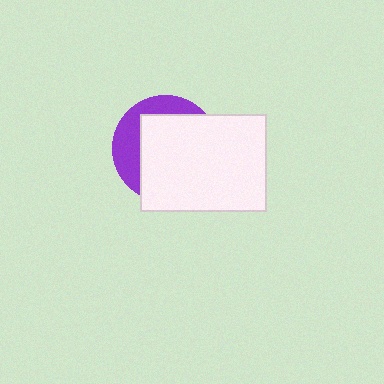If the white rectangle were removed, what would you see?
You would see the complete purple circle.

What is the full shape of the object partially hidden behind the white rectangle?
The partially hidden object is a purple circle.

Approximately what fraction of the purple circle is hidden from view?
Roughly 69% of the purple circle is hidden behind the white rectangle.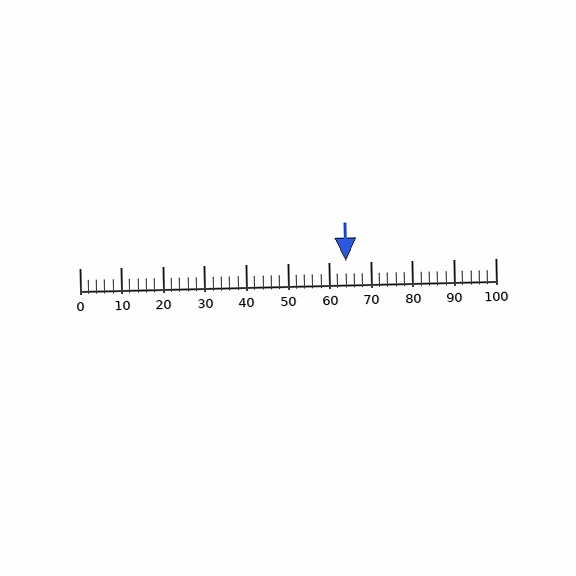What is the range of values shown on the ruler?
The ruler shows values from 0 to 100.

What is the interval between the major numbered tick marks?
The major tick marks are spaced 10 units apart.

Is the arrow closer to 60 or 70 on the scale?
The arrow is closer to 60.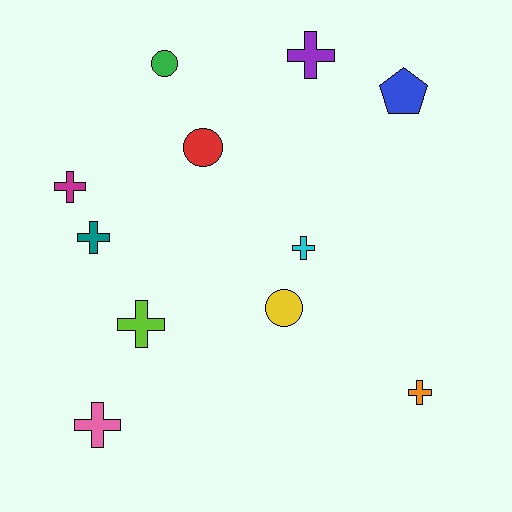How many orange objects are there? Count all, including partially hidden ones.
There is 1 orange object.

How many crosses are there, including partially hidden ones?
There are 7 crosses.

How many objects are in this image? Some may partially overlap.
There are 11 objects.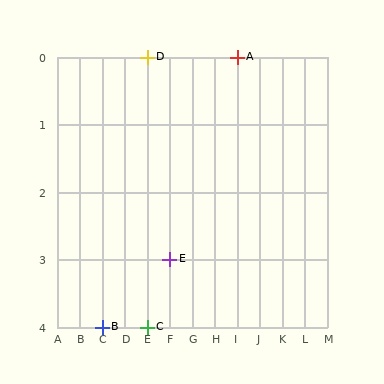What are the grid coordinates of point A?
Point A is at grid coordinates (I, 0).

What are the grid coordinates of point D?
Point D is at grid coordinates (E, 0).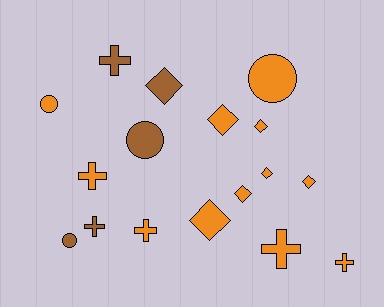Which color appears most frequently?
Orange, with 12 objects.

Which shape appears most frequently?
Diamond, with 7 objects.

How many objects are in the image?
There are 17 objects.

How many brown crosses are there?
There are 2 brown crosses.